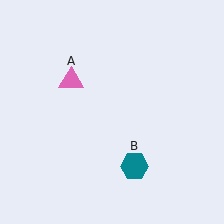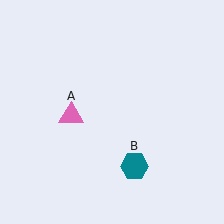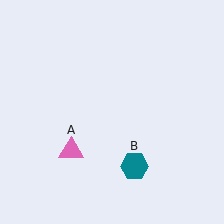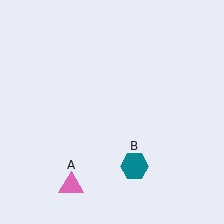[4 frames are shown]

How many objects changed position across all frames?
1 object changed position: pink triangle (object A).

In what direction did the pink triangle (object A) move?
The pink triangle (object A) moved down.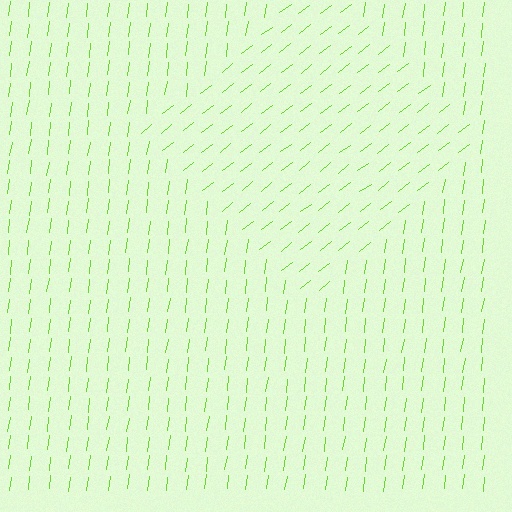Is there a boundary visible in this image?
Yes, there is a texture boundary formed by a change in line orientation.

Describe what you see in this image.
The image is filled with small lime line segments. A diamond region in the image has lines oriented differently from the surrounding lines, creating a visible texture boundary.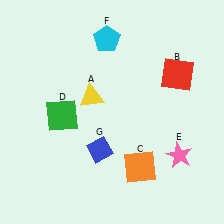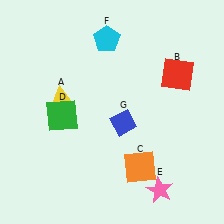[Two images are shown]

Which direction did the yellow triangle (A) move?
The yellow triangle (A) moved left.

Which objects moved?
The objects that moved are: the yellow triangle (A), the pink star (E), the blue diamond (G).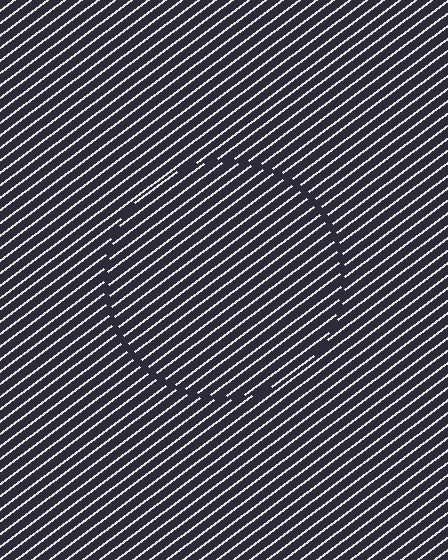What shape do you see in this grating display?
An illusory circle. The interior of the shape contains the same grating, shifted by half a period — the contour is defined by the phase discontinuity where line-ends from the inner and outer gratings abut.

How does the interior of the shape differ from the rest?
The interior of the shape contains the same grating, shifted by half a period — the contour is defined by the phase discontinuity where line-ends from the inner and outer gratings abut.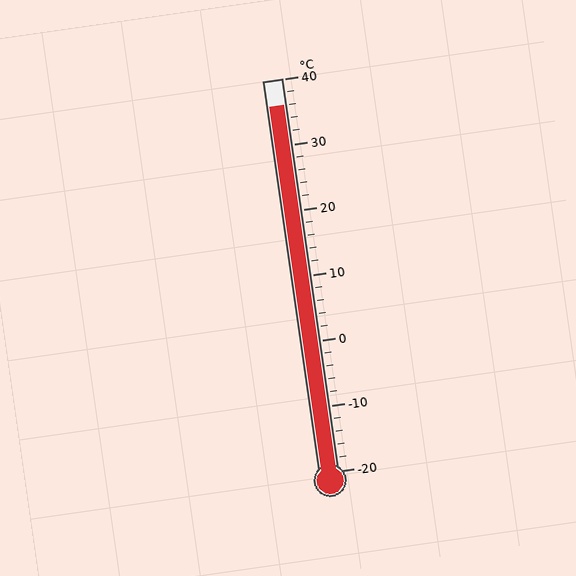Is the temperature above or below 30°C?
The temperature is above 30°C.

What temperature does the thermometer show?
The thermometer shows approximately 36°C.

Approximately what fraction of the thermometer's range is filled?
The thermometer is filled to approximately 95% of its range.